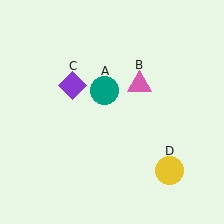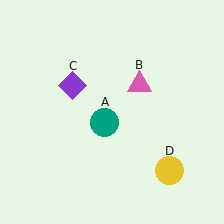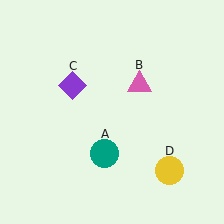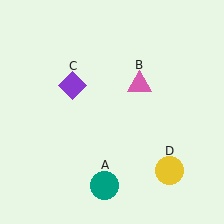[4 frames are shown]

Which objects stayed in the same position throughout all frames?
Pink triangle (object B) and purple diamond (object C) and yellow circle (object D) remained stationary.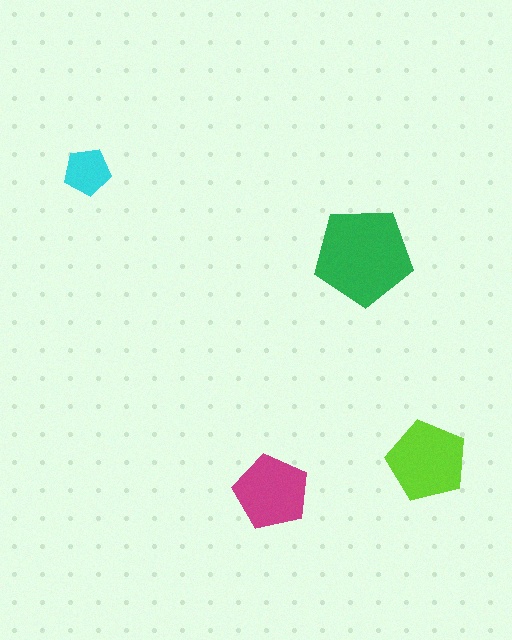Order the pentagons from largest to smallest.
the green one, the lime one, the magenta one, the cyan one.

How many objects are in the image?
There are 4 objects in the image.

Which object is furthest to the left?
The cyan pentagon is leftmost.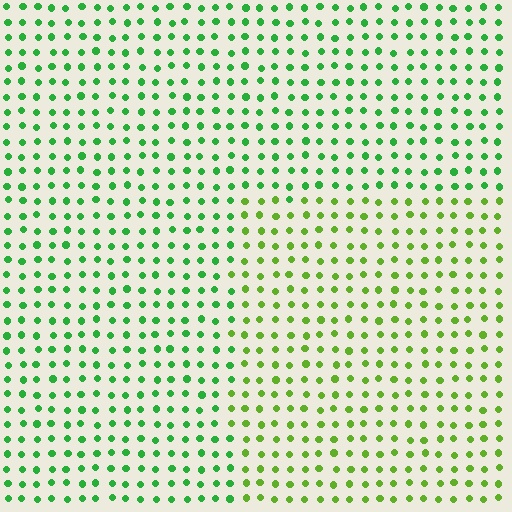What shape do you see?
I see a rectangle.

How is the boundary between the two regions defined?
The boundary is defined purely by a slight shift in hue (about 32 degrees). Spacing, size, and orientation are identical on both sides.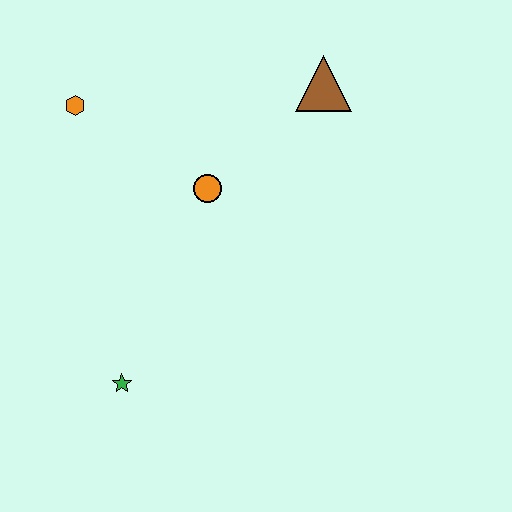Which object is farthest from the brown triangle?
The green star is farthest from the brown triangle.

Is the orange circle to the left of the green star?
No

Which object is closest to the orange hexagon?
The orange circle is closest to the orange hexagon.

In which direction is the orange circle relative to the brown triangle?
The orange circle is to the left of the brown triangle.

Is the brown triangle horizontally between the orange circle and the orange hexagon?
No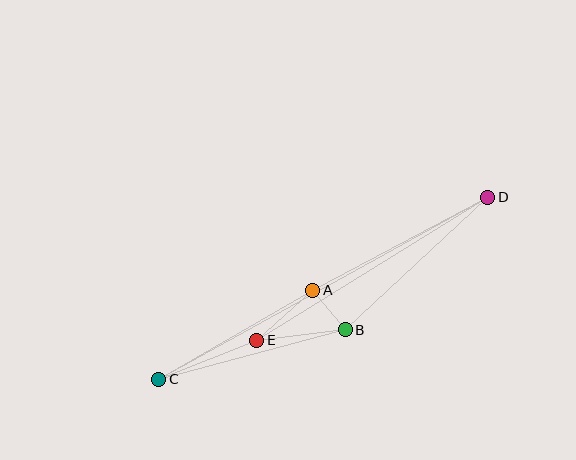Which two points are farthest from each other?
Points C and D are farthest from each other.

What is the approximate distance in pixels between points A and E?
The distance between A and E is approximately 75 pixels.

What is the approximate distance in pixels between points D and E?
The distance between D and E is approximately 272 pixels.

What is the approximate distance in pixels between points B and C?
The distance between B and C is approximately 193 pixels.